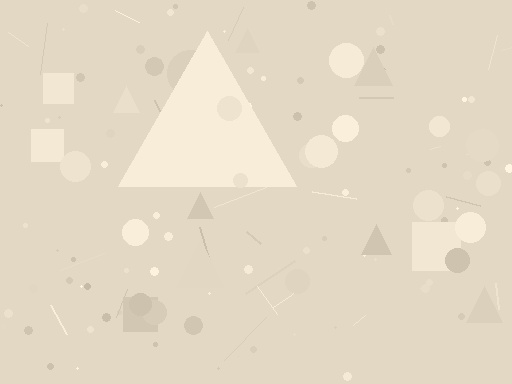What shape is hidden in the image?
A triangle is hidden in the image.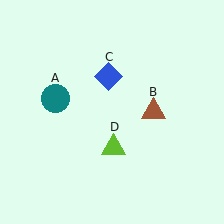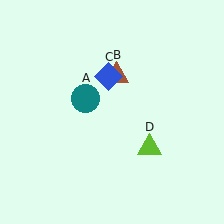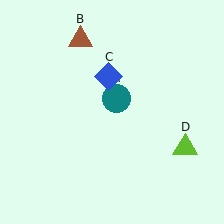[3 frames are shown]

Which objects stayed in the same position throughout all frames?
Blue diamond (object C) remained stationary.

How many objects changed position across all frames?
3 objects changed position: teal circle (object A), brown triangle (object B), lime triangle (object D).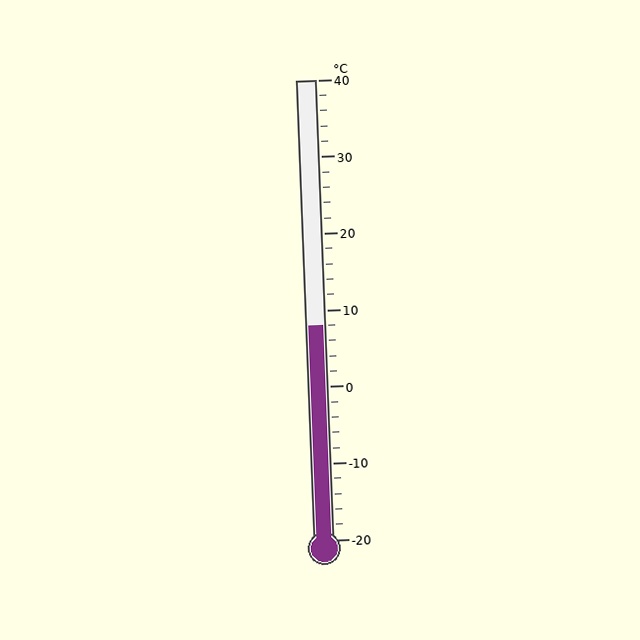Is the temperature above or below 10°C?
The temperature is below 10°C.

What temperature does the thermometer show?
The thermometer shows approximately 8°C.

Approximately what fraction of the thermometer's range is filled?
The thermometer is filled to approximately 45% of its range.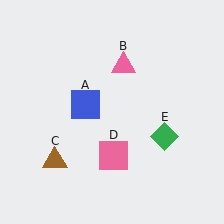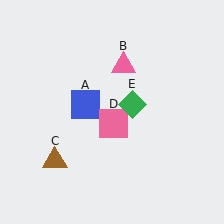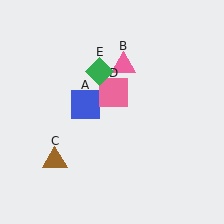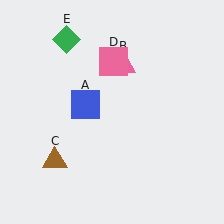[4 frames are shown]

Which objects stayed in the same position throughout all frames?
Blue square (object A) and pink triangle (object B) and brown triangle (object C) remained stationary.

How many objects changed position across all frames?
2 objects changed position: pink square (object D), green diamond (object E).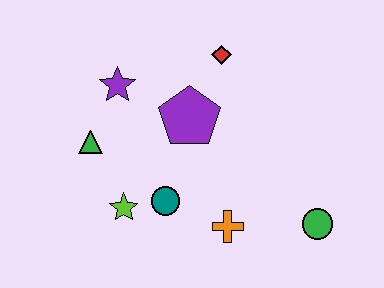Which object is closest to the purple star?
The green triangle is closest to the purple star.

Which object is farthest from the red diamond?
The green circle is farthest from the red diamond.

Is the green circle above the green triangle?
No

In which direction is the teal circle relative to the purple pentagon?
The teal circle is below the purple pentagon.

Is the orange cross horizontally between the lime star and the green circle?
Yes